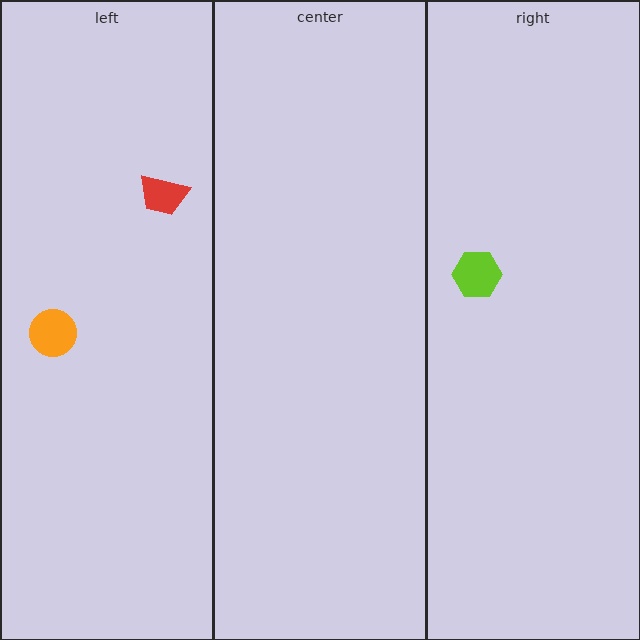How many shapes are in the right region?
1.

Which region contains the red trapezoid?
The left region.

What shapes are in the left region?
The red trapezoid, the orange circle.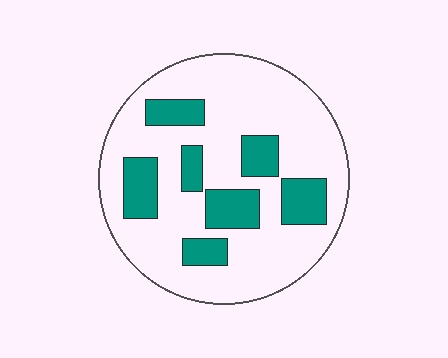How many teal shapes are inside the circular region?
7.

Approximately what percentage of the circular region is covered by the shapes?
Approximately 25%.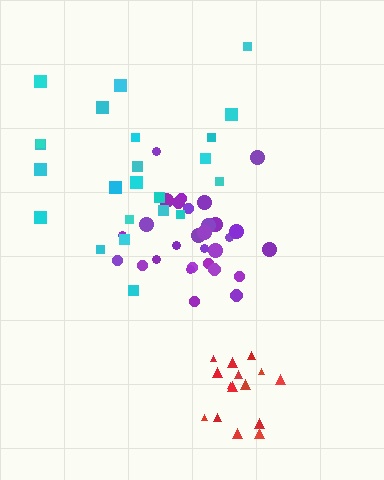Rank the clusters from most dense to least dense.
red, purple, cyan.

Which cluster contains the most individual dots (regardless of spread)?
Purple (29).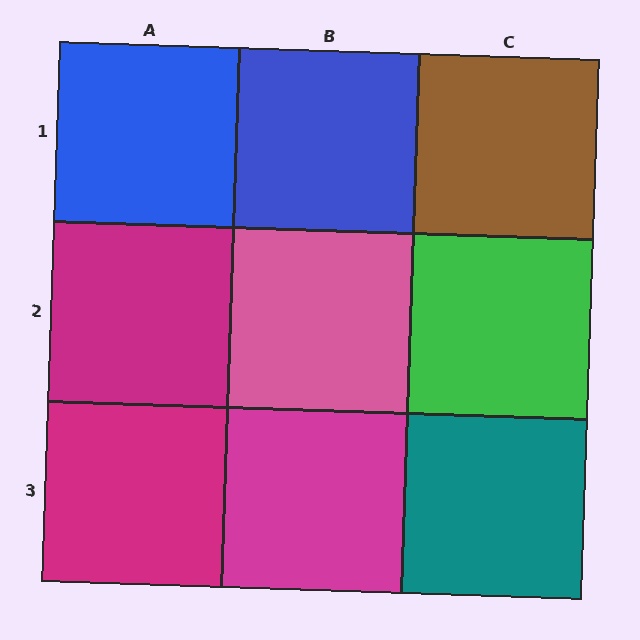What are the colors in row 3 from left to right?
Magenta, magenta, teal.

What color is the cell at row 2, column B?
Pink.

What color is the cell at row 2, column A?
Magenta.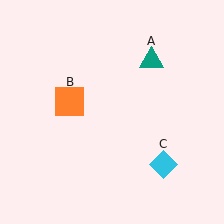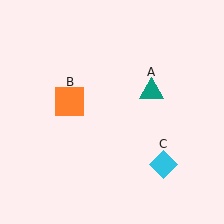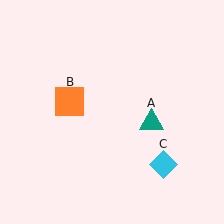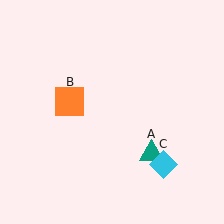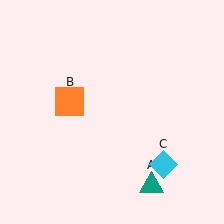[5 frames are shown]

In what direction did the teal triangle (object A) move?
The teal triangle (object A) moved down.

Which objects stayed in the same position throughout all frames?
Orange square (object B) and cyan diamond (object C) remained stationary.